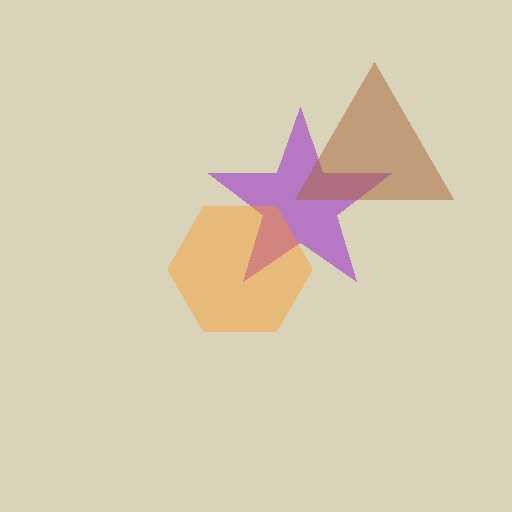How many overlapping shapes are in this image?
There are 3 overlapping shapes in the image.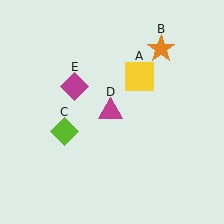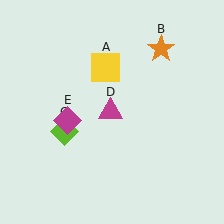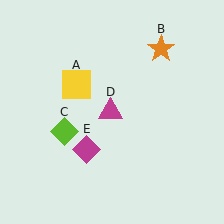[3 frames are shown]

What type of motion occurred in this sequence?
The yellow square (object A), magenta diamond (object E) rotated counterclockwise around the center of the scene.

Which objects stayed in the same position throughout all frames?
Orange star (object B) and lime diamond (object C) and magenta triangle (object D) remained stationary.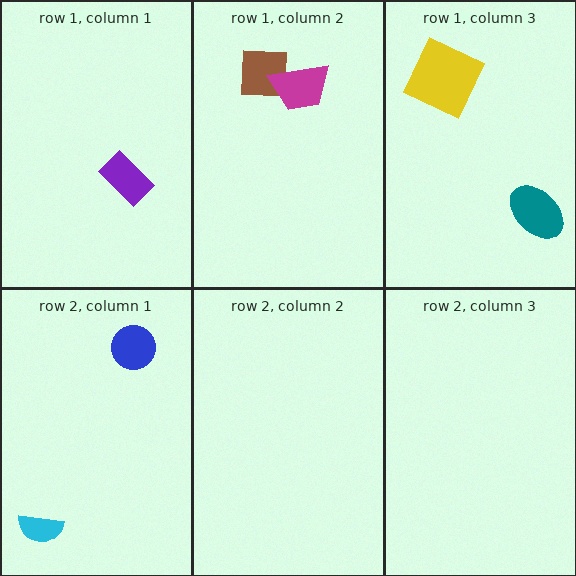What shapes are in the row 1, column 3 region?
The yellow square, the teal ellipse.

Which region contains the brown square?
The row 1, column 2 region.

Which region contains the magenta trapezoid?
The row 1, column 2 region.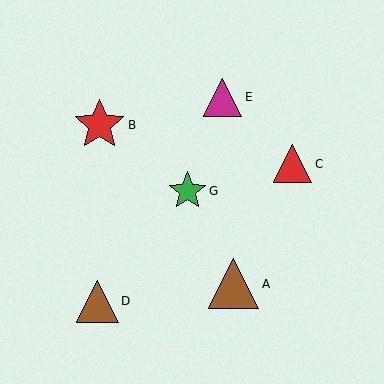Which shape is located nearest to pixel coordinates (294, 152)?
The red triangle (labeled C) at (293, 164) is nearest to that location.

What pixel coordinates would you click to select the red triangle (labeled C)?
Click at (293, 164) to select the red triangle C.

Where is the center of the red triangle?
The center of the red triangle is at (293, 164).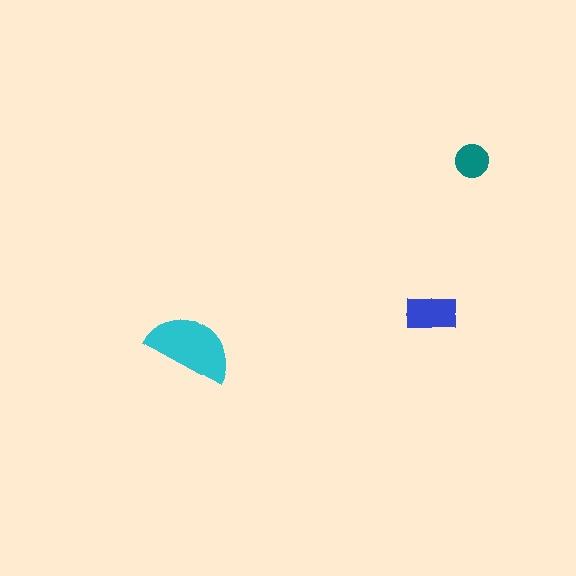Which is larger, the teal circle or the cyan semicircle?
The cyan semicircle.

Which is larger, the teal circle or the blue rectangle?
The blue rectangle.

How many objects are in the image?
There are 3 objects in the image.